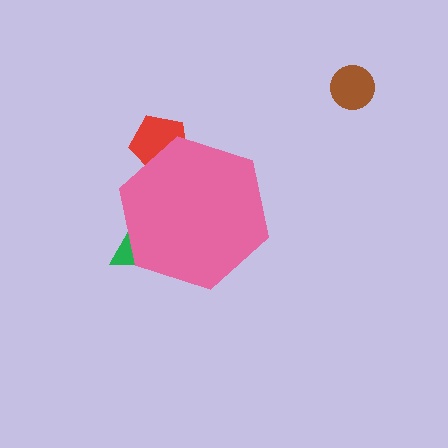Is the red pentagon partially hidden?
Yes, the red pentagon is partially hidden behind the pink hexagon.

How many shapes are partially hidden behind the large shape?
2 shapes are partially hidden.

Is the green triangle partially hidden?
Yes, the green triangle is partially hidden behind the pink hexagon.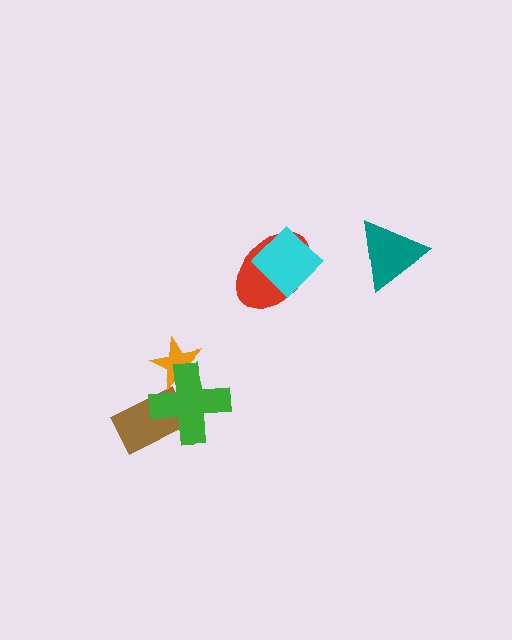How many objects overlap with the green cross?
2 objects overlap with the green cross.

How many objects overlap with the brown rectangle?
1 object overlaps with the brown rectangle.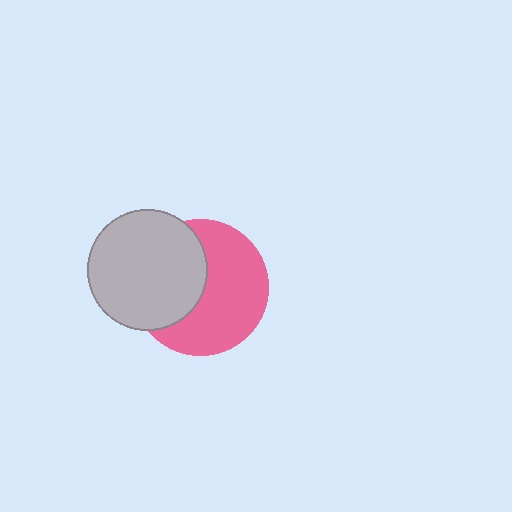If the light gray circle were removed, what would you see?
You would see the complete pink circle.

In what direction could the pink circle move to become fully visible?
The pink circle could move right. That would shift it out from behind the light gray circle entirely.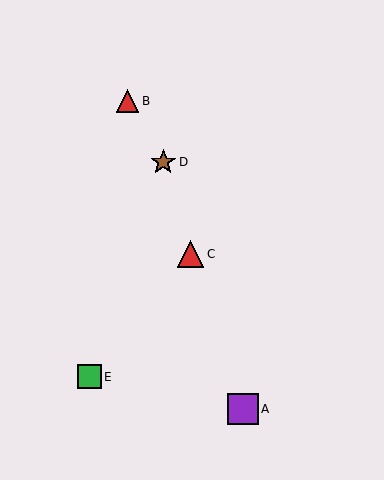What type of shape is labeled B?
Shape B is a red triangle.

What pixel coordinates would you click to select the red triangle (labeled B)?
Click at (128, 101) to select the red triangle B.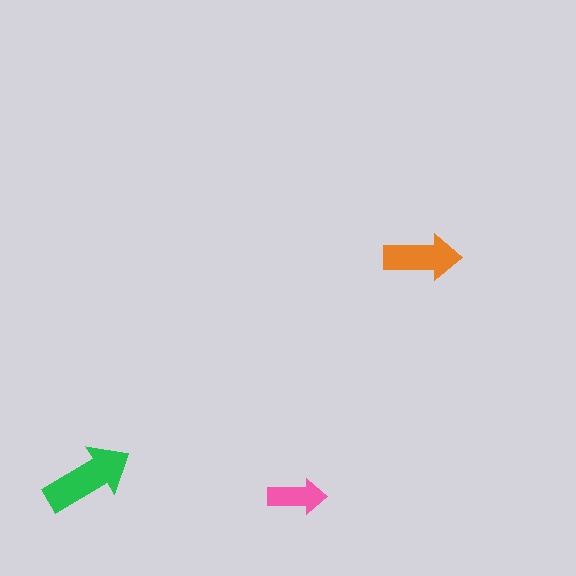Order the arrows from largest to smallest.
the green one, the orange one, the pink one.